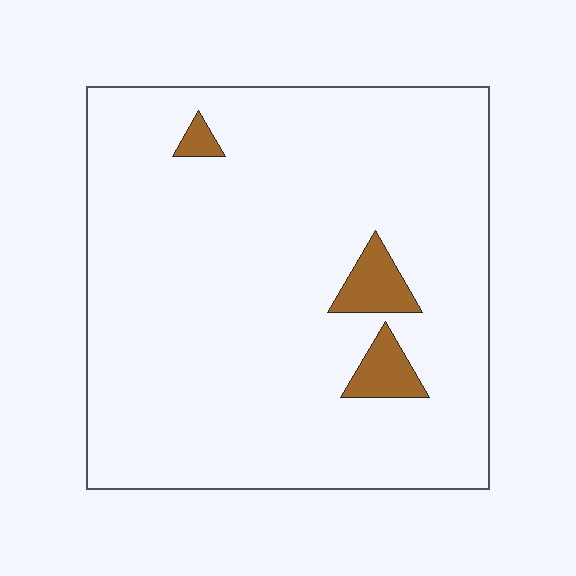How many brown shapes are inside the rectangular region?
3.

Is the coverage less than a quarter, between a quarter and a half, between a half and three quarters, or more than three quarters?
Less than a quarter.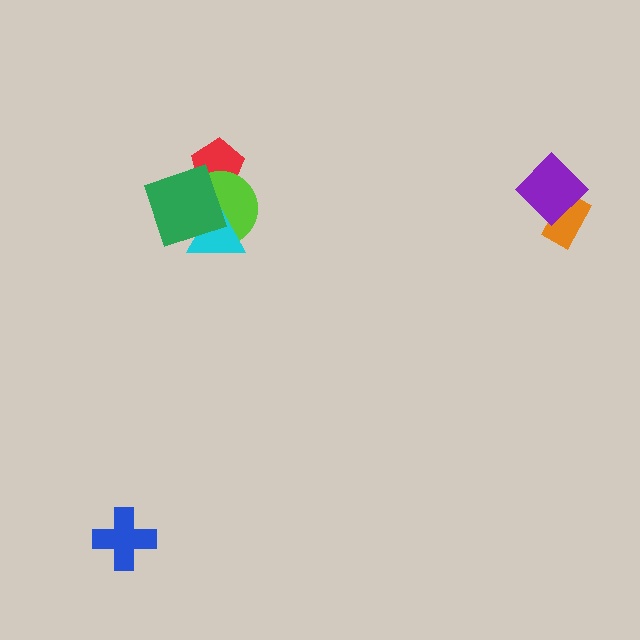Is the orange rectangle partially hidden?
Yes, it is partially covered by another shape.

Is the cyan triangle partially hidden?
Yes, it is partially covered by another shape.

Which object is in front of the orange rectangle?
The purple diamond is in front of the orange rectangle.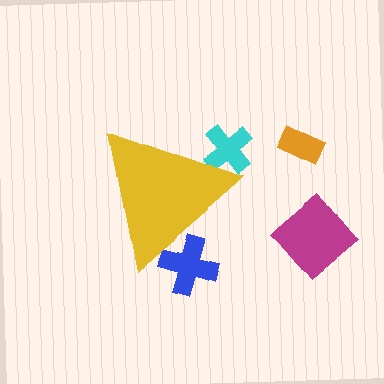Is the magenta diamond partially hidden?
No, the magenta diamond is fully visible.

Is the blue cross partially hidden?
Yes, the blue cross is partially hidden behind the yellow triangle.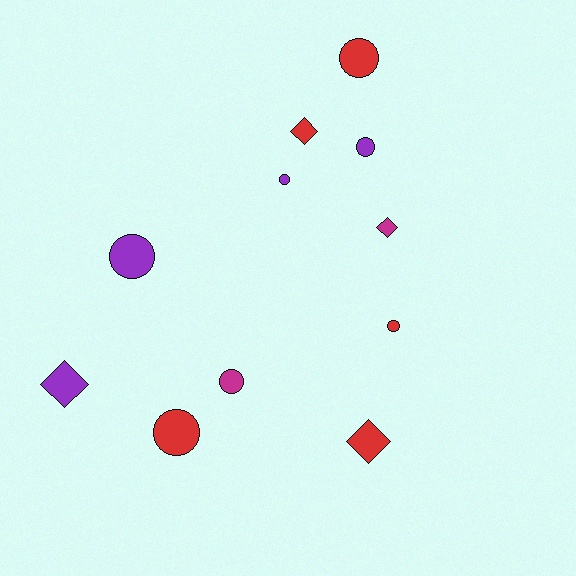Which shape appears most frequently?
Circle, with 7 objects.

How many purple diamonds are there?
There is 1 purple diamond.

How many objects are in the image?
There are 11 objects.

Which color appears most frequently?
Red, with 5 objects.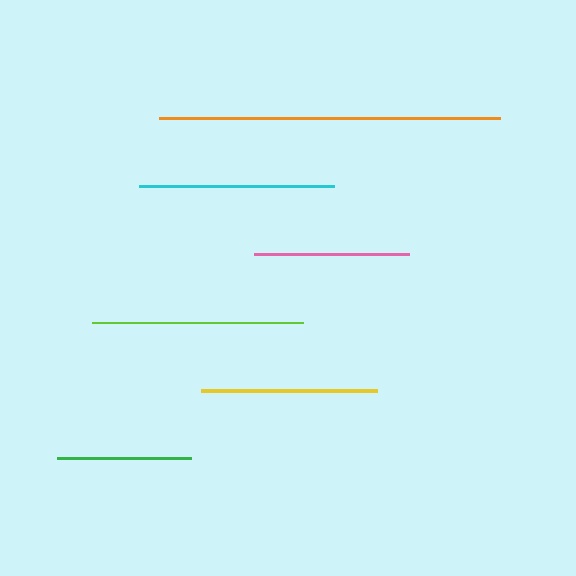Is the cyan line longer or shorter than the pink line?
The cyan line is longer than the pink line.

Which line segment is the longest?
The orange line is the longest at approximately 341 pixels.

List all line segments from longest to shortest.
From longest to shortest: orange, lime, cyan, yellow, pink, green.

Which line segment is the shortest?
The green line is the shortest at approximately 133 pixels.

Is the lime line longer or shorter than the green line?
The lime line is longer than the green line.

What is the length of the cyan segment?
The cyan segment is approximately 195 pixels long.